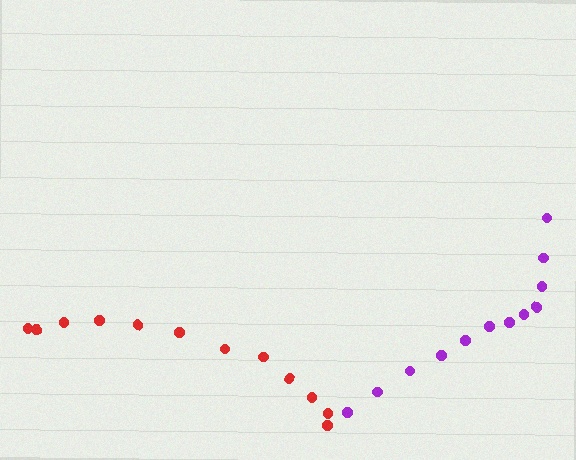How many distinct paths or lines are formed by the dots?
There are 2 distinct paths.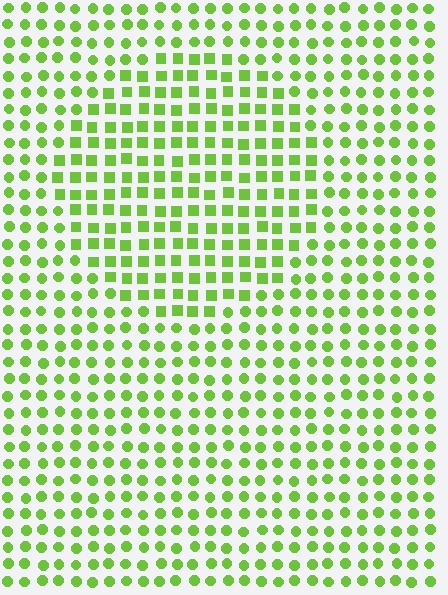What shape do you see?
I see a circle.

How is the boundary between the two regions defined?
The boundary is defined by a change in element shape: squares inside vs. circles outside. All elements share the same color and spacing.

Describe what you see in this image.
The image is filled with small lime elements arranged in a uniform grid. A circle-shaped region contains squares, while the surrounding area contains circles. The boundary is defined purely by the change in element shape.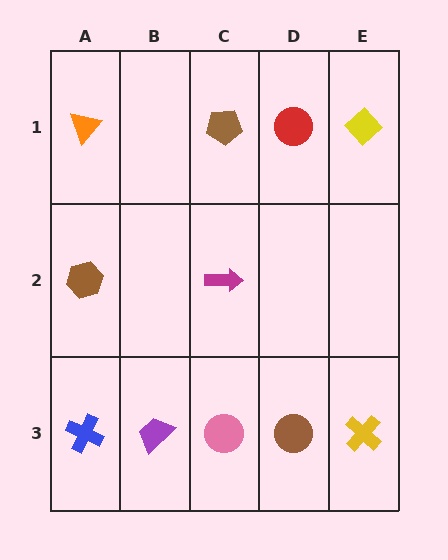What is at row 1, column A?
An orange triangle.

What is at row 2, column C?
A magenta arrow.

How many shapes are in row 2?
2 shapes.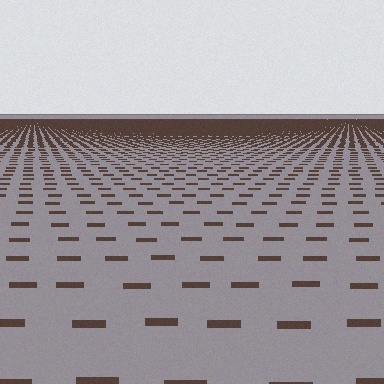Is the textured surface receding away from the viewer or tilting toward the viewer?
The surface is receding away from the viewer. Texture elements get smaller and denser toward the top.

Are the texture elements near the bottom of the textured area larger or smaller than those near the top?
Larger. Near the bottom, elements are closer to the viewer and appear at a bigger on-screen size.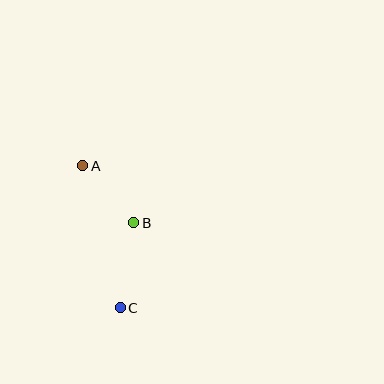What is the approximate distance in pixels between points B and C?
The distance between B and C is approximately 86 pixels.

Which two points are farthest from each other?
Points A and C are farthest from each other.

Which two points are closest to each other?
Points A and B are closest to each other.